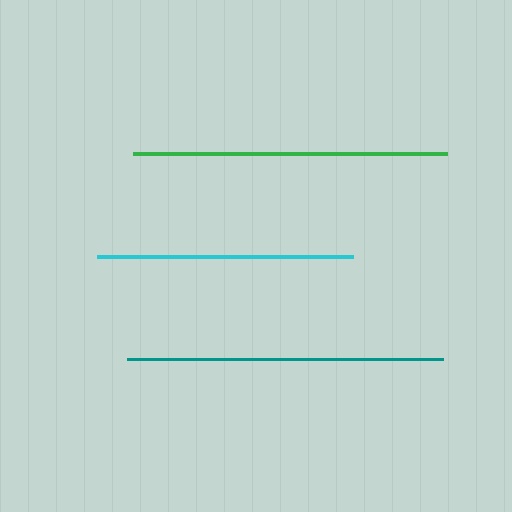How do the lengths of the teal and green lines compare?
The teal and green lines are approximately the same length.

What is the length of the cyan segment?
The cyan segment is approximately 256 pixels long.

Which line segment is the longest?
The teal line is the longest at approximately 316 pixels.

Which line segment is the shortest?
The cyan line is the shortest at approximately 256 pixels.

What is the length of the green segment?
The green segment is approximately 314 pixels long.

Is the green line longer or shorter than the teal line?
The teal line is longer than the green line.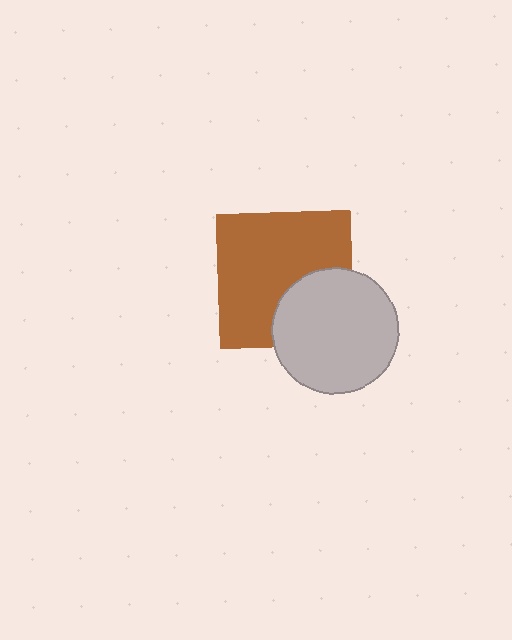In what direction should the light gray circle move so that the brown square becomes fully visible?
The light gray circle should move toward the lower-right. That is the shortest direction to clear the overlap and leave the brown square fully visible.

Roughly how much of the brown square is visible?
Most of it is visible (roughly 69%).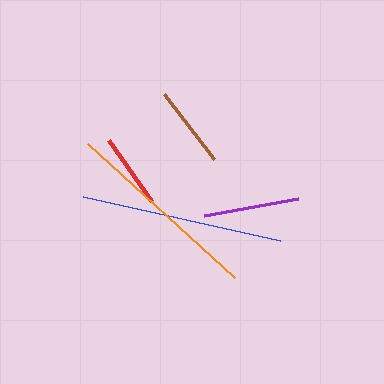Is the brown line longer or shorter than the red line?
The brown line is longer than the red line.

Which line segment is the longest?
The blue line is the longest at approximately 202 pixels.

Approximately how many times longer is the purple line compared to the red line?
The purple line is approximately 1.3 times the length of the red line.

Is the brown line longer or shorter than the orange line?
The orange line is longer than the brown line.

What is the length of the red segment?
The red segment is approximately 75 pixels long.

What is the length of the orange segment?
The orange segment is approximately 198 pixels long.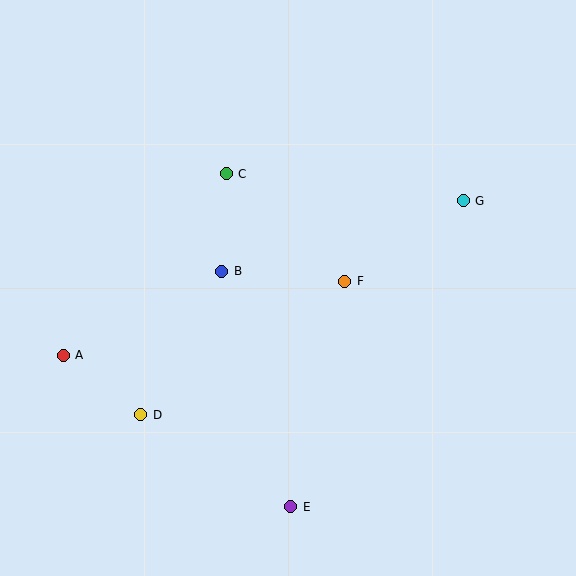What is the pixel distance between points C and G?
The distance between C and G is 239 pixels.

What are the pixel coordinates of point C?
Point C is at (226, 174).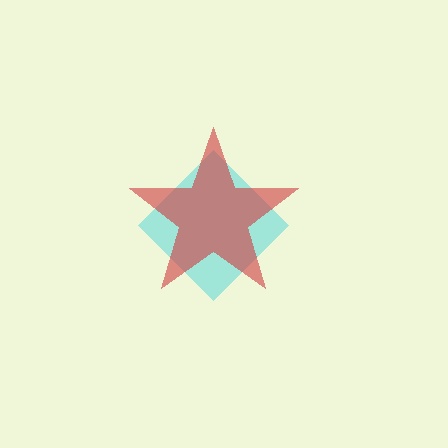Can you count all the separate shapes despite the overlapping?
Yes, there are 2 separate shapes.